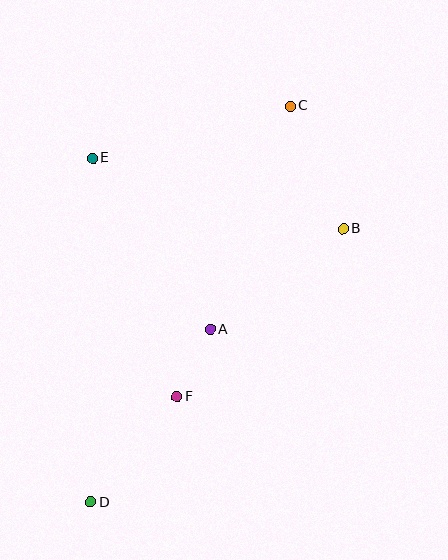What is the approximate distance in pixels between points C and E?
The distance between C and E is approximately 204 pixels.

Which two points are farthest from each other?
Points C and D are farthest from each other.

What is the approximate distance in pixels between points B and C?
The distance between B and C is approximately 134 pixels.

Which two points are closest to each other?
Points A and F are closest to each other.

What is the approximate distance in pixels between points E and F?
The distance between E and F is approximately 253 pixels.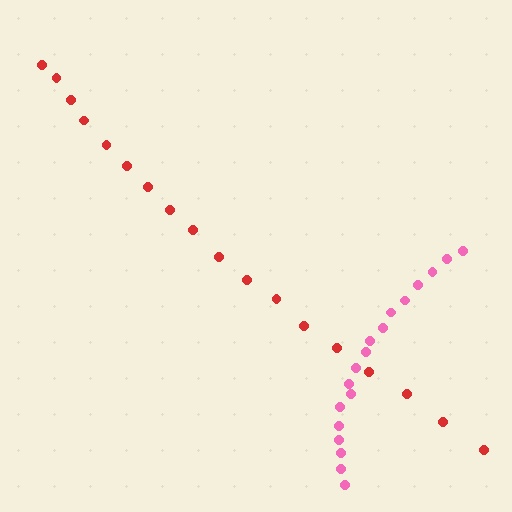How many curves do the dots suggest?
There are 2 distinct paths.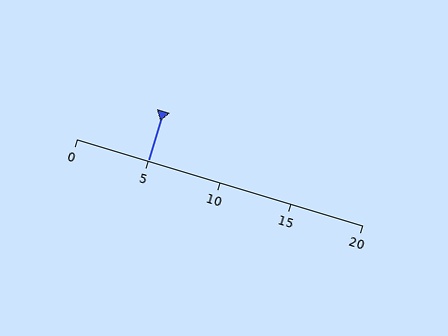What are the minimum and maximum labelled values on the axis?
The axis runs from 0 to 20.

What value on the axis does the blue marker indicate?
The marker indicates approximately 5.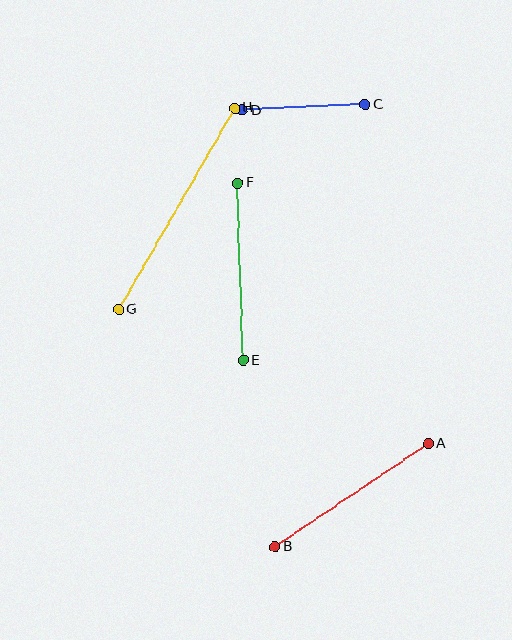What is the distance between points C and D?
The distance is approximately 123 pixels.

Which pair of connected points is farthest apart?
Points G and H are farthest apart.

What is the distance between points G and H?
The distance is approximately 233 pixels.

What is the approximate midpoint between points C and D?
The midpoint is at approximately (304, 107) pixels.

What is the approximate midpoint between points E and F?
The midpoint is at approximately (240, 272) pixels.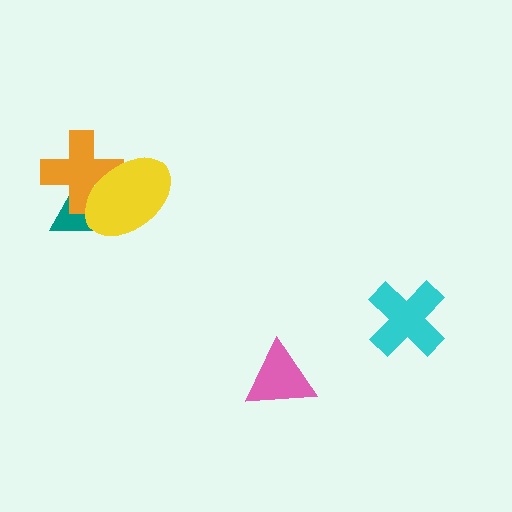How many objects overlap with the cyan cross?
0 objects overlap with the cyan cross.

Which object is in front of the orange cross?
The yellow ellipse is in front of the orange cross.